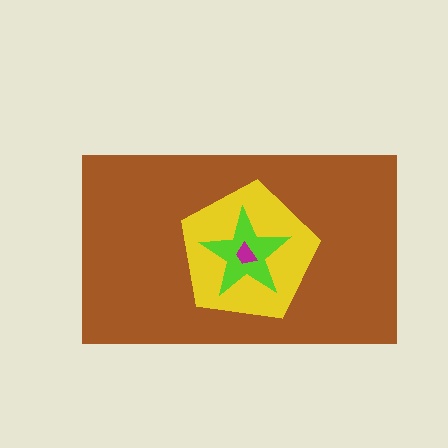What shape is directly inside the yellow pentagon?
The lime star.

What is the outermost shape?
The brown rectangle.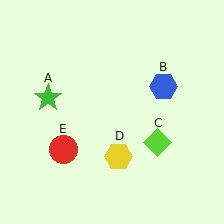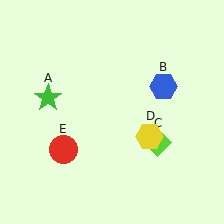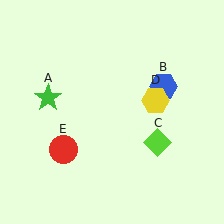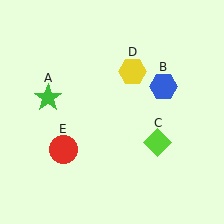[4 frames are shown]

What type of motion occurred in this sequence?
The yellow hexagon (object D) rotated counterclockwise around the center of the scene.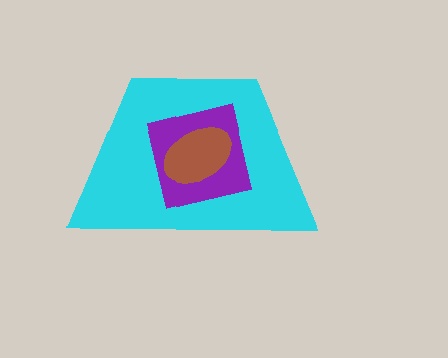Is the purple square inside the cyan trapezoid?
Yes.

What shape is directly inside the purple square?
The brown ellipse.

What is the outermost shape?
The cyan trapezoid.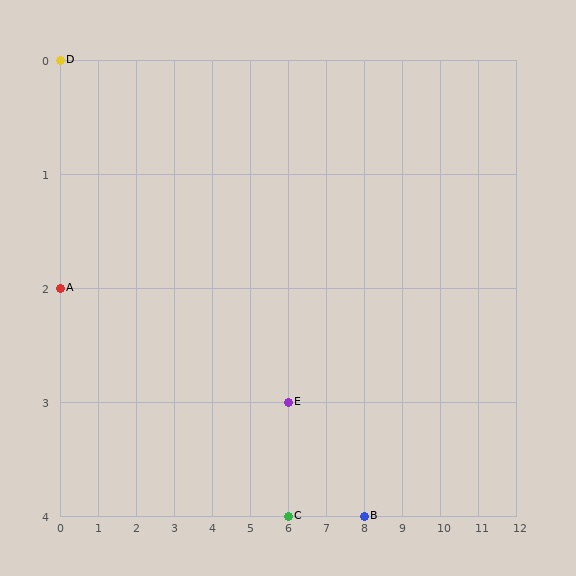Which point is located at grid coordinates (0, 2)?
Point A is at (0, 2).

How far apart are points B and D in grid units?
Points B and D are 8 columns and 4 rows apart (about 8.9 grid units diagonally).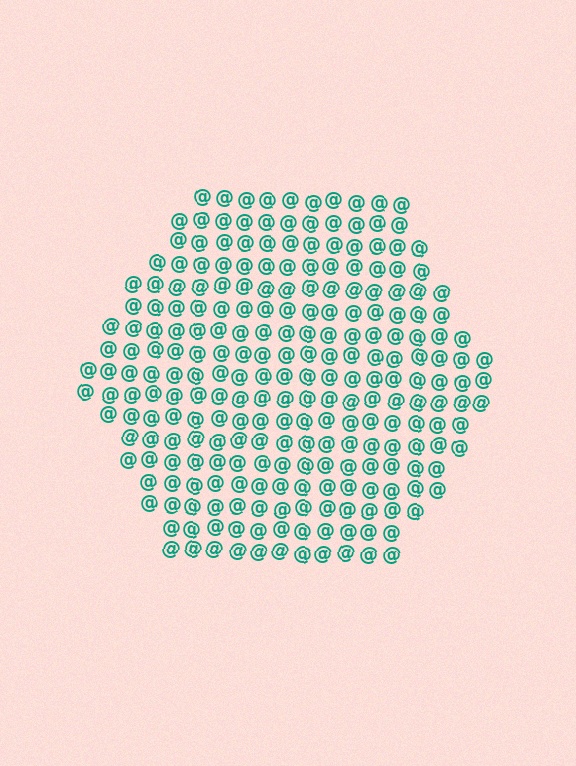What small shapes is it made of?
It is made of small at signs.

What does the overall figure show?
The overall figure shows a hexagon.